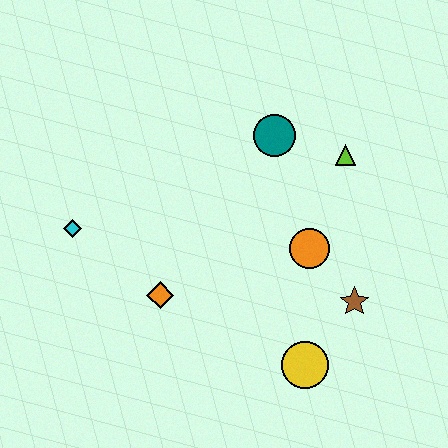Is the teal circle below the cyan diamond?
No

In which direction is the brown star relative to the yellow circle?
The brown star is above the yellow circle.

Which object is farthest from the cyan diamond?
The brown star is farthest from the cyan diamond.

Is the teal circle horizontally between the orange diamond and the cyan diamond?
No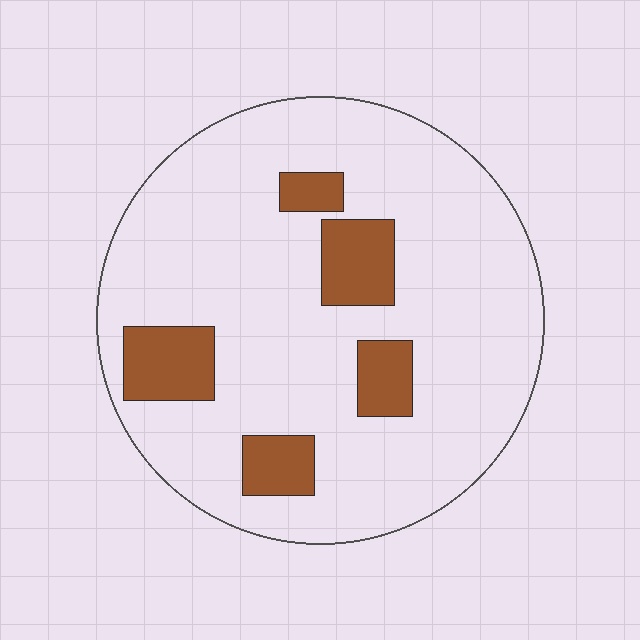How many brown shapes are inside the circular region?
5.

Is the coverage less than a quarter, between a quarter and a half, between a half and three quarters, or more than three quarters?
Less than a quarter.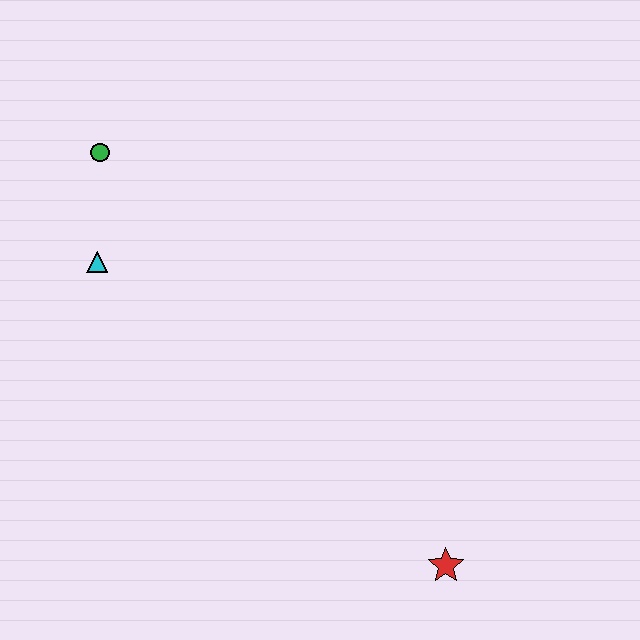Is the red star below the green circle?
Yes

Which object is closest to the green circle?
The cyan triangle is closest to the green circle.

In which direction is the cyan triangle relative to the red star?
The cyan triangle is to the left of the red star.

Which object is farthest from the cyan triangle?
The red star is farthest from the cyan triangle.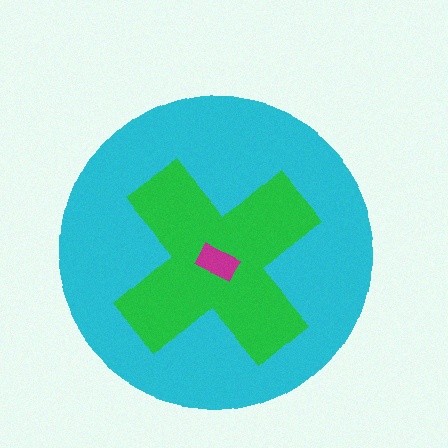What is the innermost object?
The magenta rectangle.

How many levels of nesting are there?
3.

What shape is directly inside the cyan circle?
The green cross.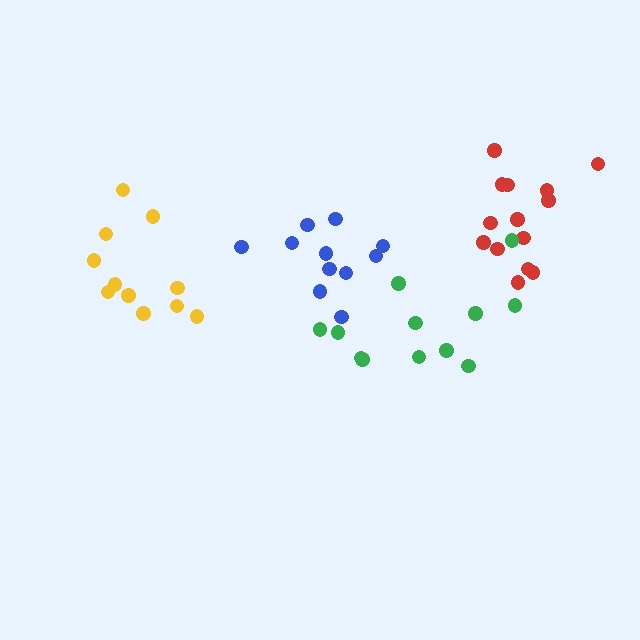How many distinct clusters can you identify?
There are 4 distinct clusters.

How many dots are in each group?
Group 1: 11 dots, Group 2: 14 dots, Group 3: 11 dots, Group 4: 12 dots (48 total).